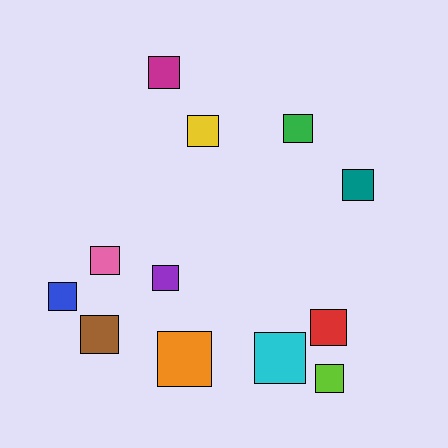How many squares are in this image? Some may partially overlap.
There are 12 squares.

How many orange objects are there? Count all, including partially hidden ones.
There is 1 orange object.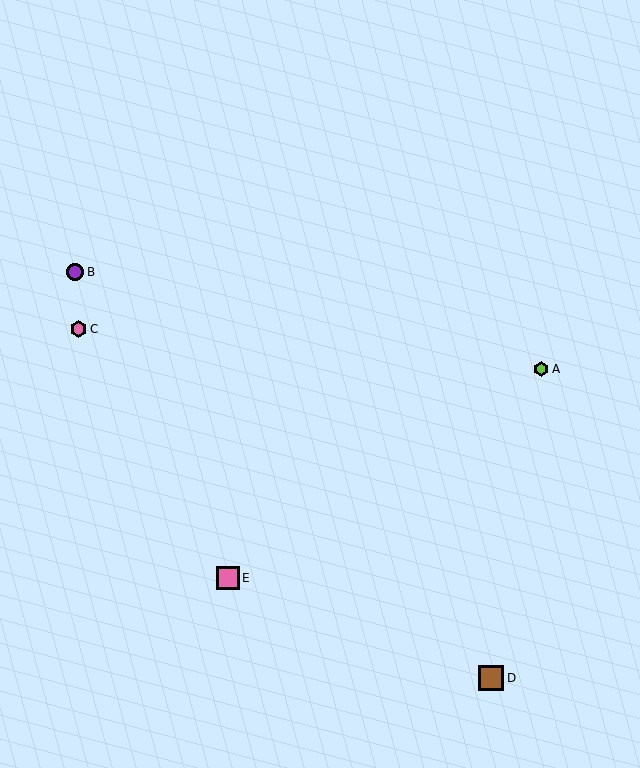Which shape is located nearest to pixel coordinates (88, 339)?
The pink hexagon (labeled C) at (79, 329) is nearest to that location.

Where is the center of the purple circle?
The center of the purple circle is at (75, 272).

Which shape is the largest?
The brown square (labeled D) is the largest.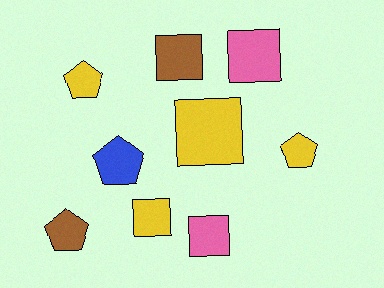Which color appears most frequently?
Yellow, with 4 objects.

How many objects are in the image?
There are 9 objects.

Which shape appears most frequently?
Square, with 5 objects.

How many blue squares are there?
There are no blue squares.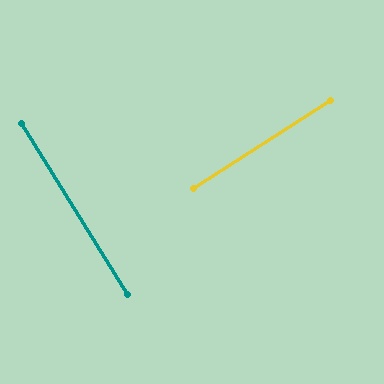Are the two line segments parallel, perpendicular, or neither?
Perpendicular — they meet at approximately 89°.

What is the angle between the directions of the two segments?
Approximately 89 degrees.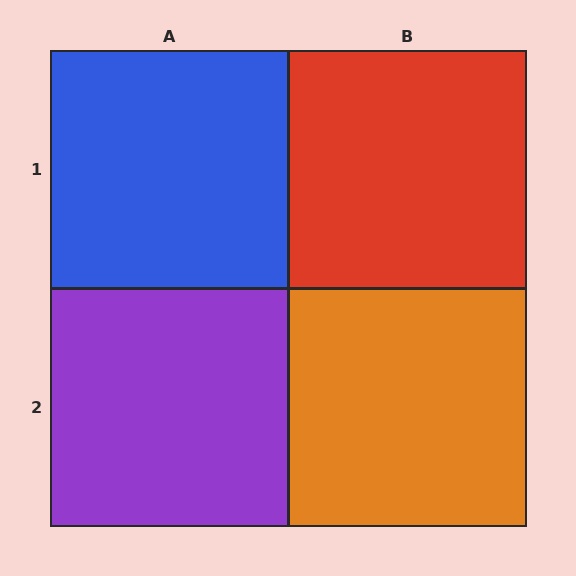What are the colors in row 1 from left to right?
Blue, red.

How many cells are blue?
1 cell is blue.